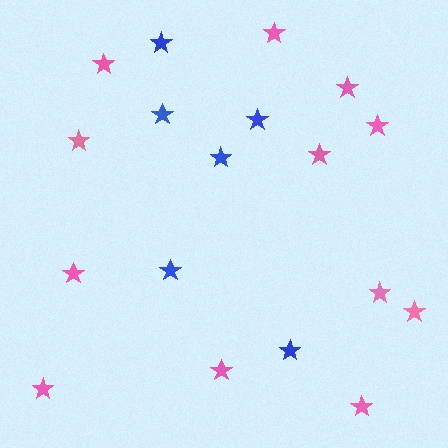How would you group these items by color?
There are 2 groups: one group of blue stars (6) and one group of pink stars (12).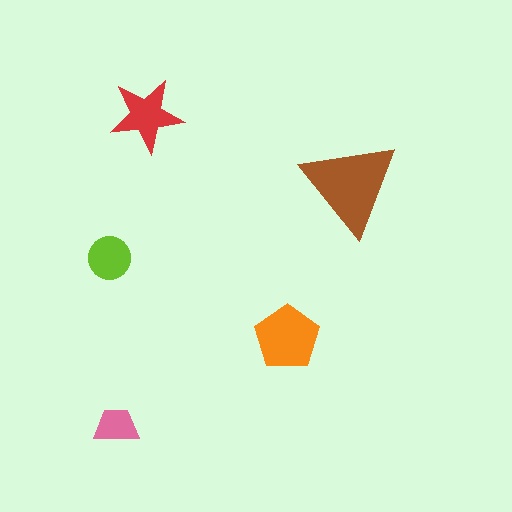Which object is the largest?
The brown triangle.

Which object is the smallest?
The pink trapezoid.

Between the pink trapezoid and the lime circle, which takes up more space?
The lime circle.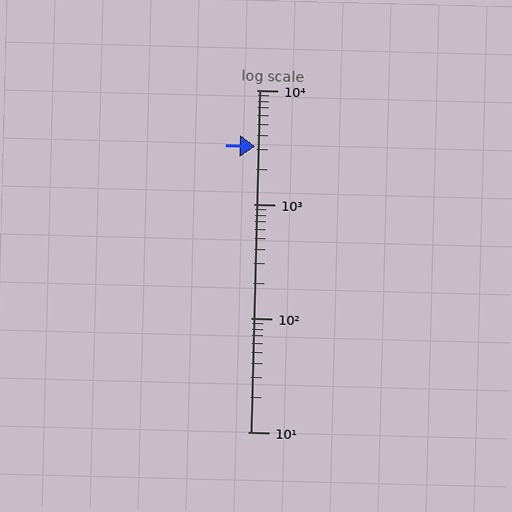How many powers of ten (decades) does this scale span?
The scale spans 3 decades, from 10 to 10000.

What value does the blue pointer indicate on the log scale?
The pointer indicates approximately 3200.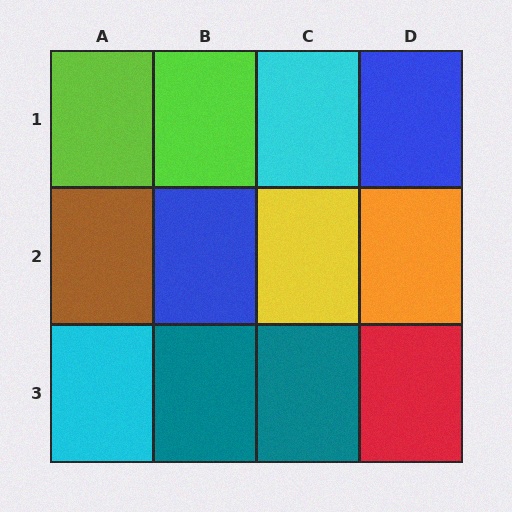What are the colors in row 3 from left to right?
Cyan, teal, teal, red.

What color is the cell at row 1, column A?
Lime.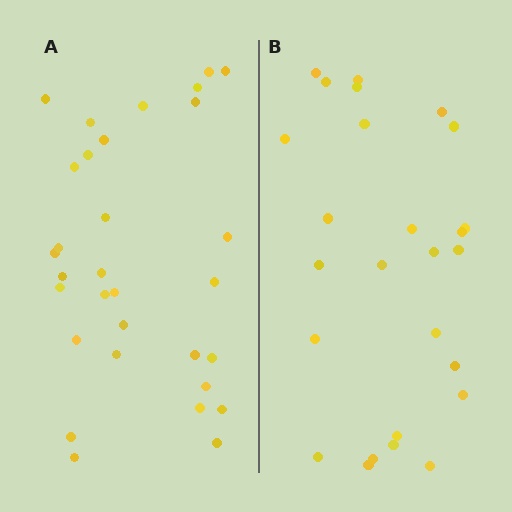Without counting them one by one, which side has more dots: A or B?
Region A (the left region) has more dots.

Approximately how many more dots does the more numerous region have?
Region A has about 5 more dots than region B.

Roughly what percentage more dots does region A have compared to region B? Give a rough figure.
About 20% more.